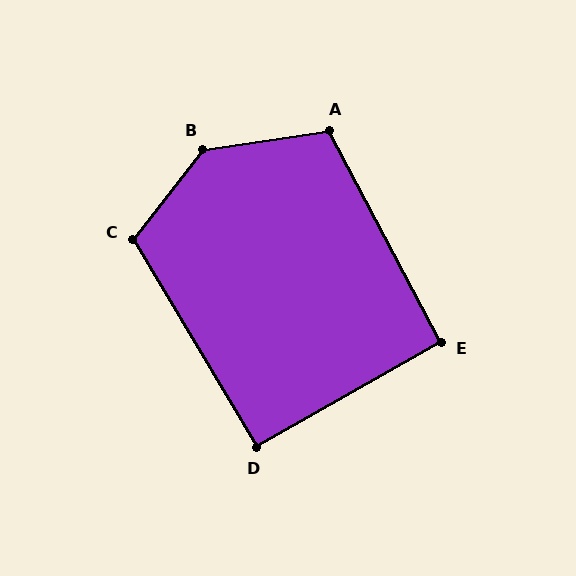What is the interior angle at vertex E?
Approximately 92 degrees (approximately right).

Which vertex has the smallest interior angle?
D, at approximately 91 degrees.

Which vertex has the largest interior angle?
B, at approximately 136 degrees.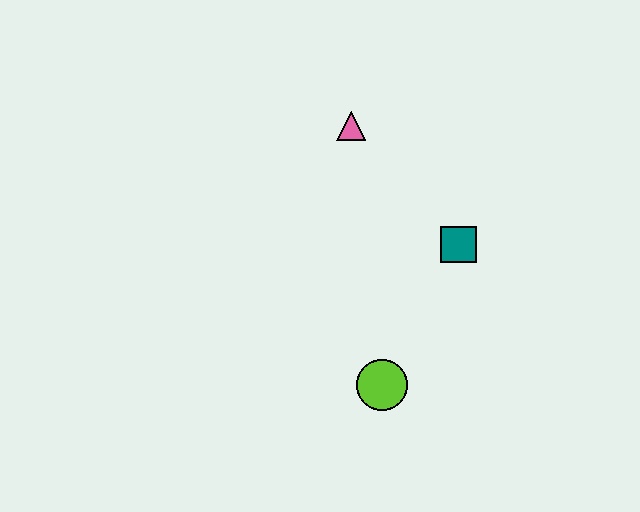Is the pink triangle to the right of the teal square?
No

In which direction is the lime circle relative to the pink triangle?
The lime circle is below the pink triangle.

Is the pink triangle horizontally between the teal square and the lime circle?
No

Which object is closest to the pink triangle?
The teal square is closest to the pink triangle.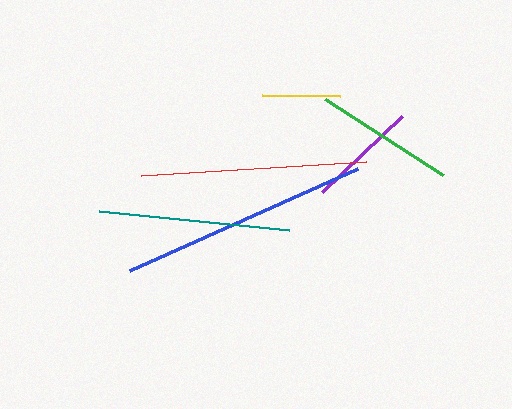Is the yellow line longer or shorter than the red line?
The red line is longer than the yellow line.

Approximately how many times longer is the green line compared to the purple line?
The green line is approximately 1.3 times the length of the purple line.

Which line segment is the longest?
The blue line is the longest at approximately 250 pixels.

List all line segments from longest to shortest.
From longest to shortest: blue, red, teal, green, purple, yellow.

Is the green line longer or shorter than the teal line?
The teal line is longer than the green line.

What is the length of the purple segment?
The purple segment is approximately 110 pixels long.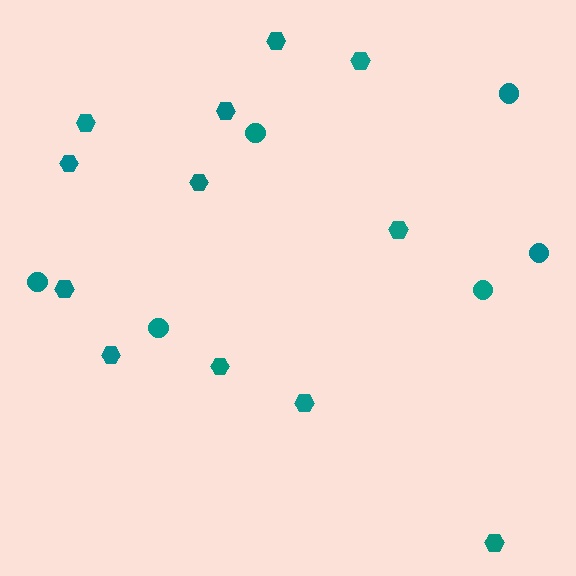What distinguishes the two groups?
There are 2 groups: one group of hexagons (12) and one group of circles (6).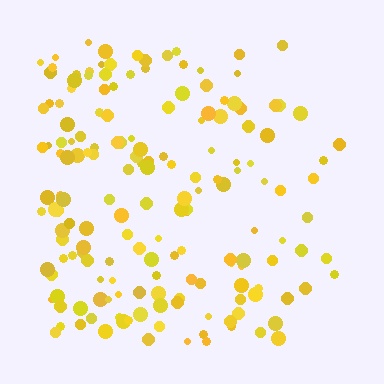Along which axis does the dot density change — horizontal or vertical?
Horizontal.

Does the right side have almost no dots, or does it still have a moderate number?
Still a moderate number, just noticeably fewer than the left.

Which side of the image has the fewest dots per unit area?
The right.